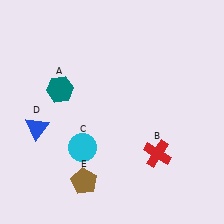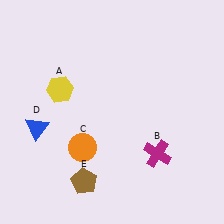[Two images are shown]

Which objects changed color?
A changed from teal to yellow. B changed from red to magenta. C changed from cyan to orange.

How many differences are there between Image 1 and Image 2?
There are 3 differences between the two images.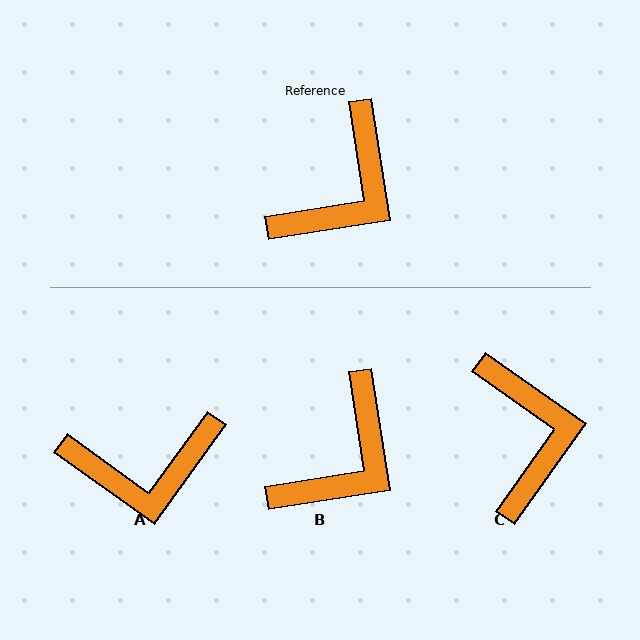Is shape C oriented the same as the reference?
No, it is off by about 46 degrees.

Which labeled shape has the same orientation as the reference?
B.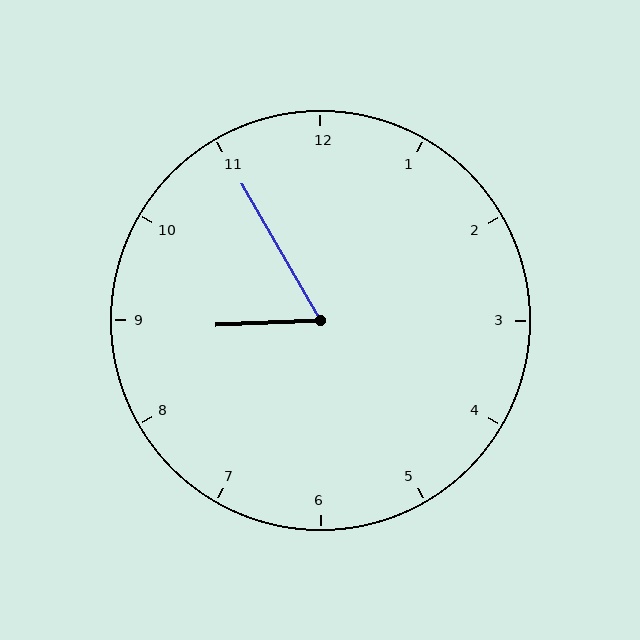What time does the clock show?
8:55.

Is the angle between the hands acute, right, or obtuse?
It is acute.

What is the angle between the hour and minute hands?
Approximately 62 degrees.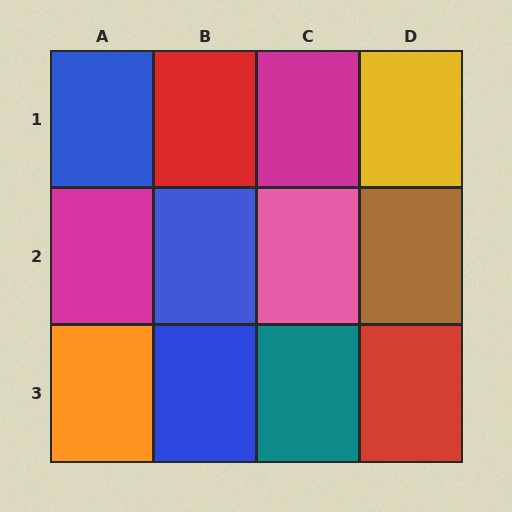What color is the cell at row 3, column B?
Blue.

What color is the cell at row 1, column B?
Red.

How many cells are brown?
1 cell is brown.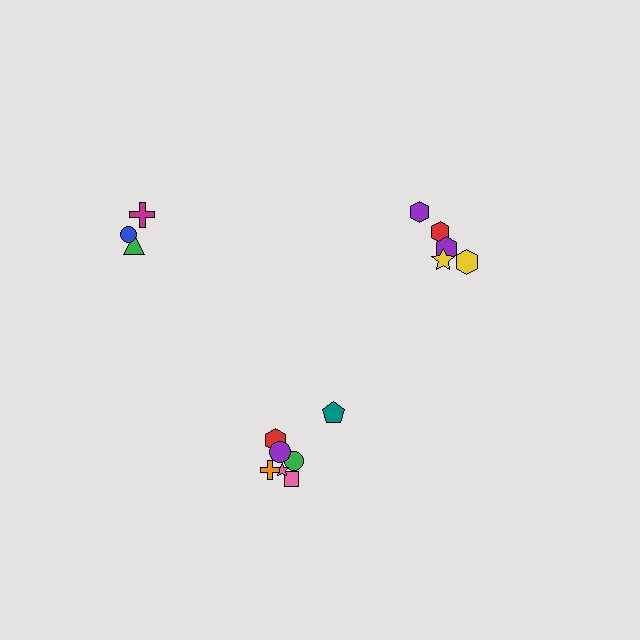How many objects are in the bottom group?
There are 7 objects.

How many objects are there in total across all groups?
There are 15 objects.